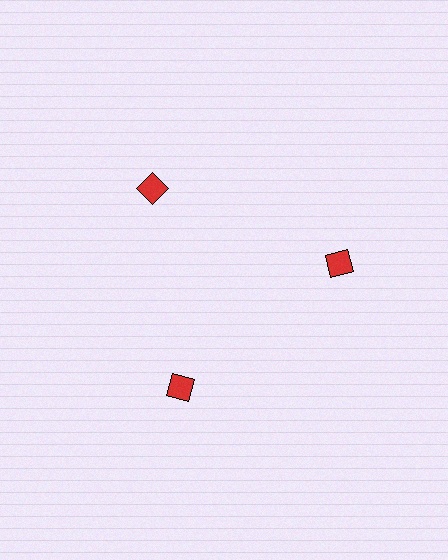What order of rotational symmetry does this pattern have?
This pattern has 3-fold rotational symmetry.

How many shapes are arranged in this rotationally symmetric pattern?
There are 3 shapes, arranged in 3 groups of 1.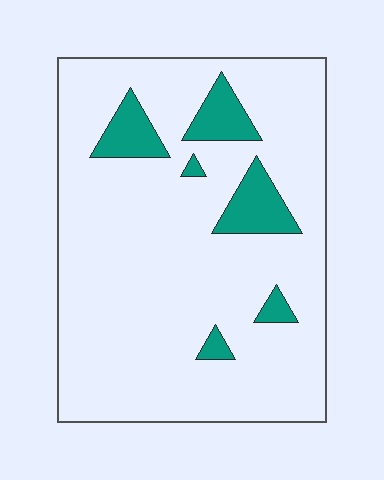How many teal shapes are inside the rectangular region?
6.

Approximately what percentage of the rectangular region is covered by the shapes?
Approximately 10%.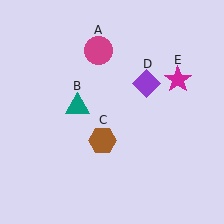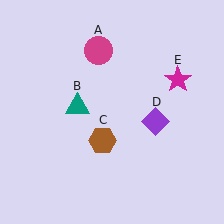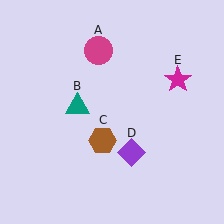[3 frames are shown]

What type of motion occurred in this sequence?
The purple diamond (object D) rotated clockwise around the center of the scene.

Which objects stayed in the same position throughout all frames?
Magenta circle (object A) and teal triangle (object B) and brown hexagon (object C) and magenta star (object E) remained stationary.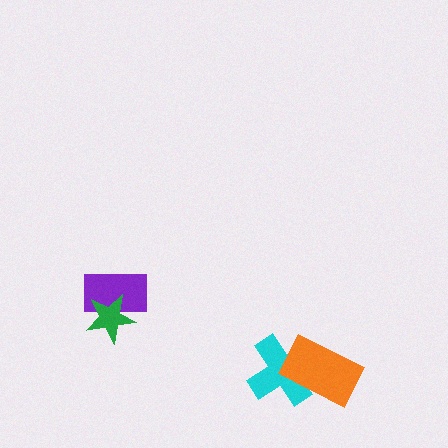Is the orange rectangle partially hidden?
No, no other shape covers it.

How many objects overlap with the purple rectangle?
1 object overlaps with the purple rectangle.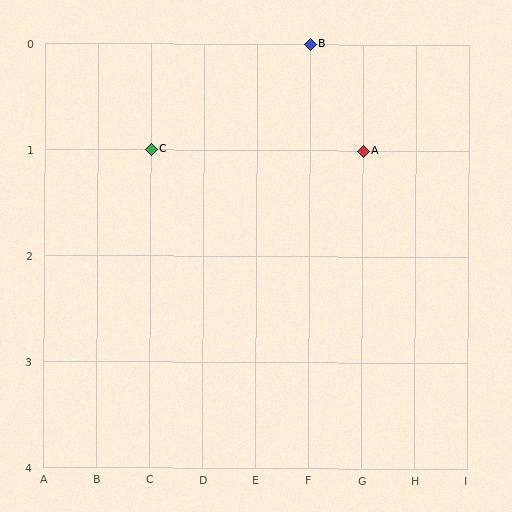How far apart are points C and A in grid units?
Points C and A are 4 columns apart.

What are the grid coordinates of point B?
Point B is at grid coordinates (F, 0).